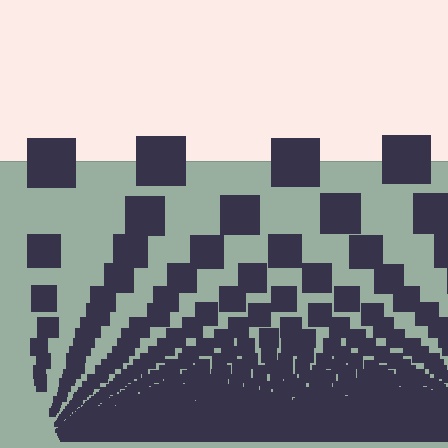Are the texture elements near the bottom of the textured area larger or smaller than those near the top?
Smaller. The gradient is inverted — elements near the bottom are smaller and denser.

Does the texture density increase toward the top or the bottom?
Density increases toward the bottom.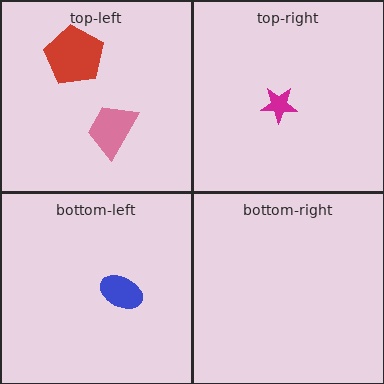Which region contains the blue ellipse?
The bottom-left region.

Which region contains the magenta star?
The top-right region.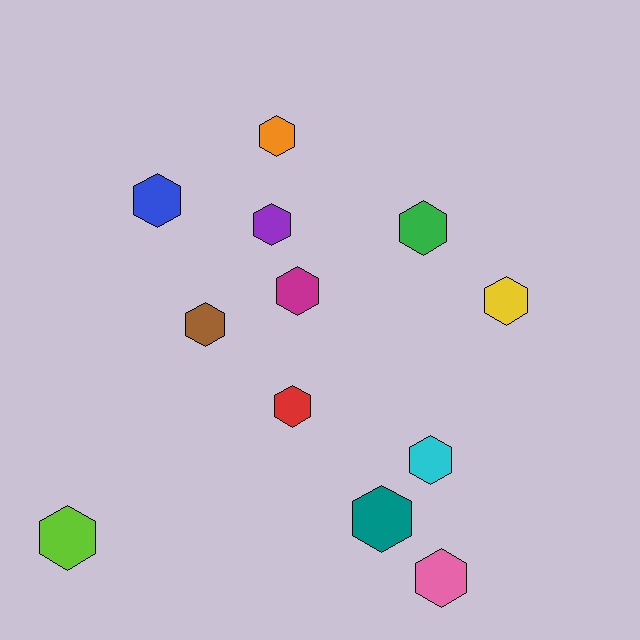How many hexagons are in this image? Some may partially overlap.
There are 12 hexagons.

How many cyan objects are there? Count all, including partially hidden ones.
There is 1 cyan object.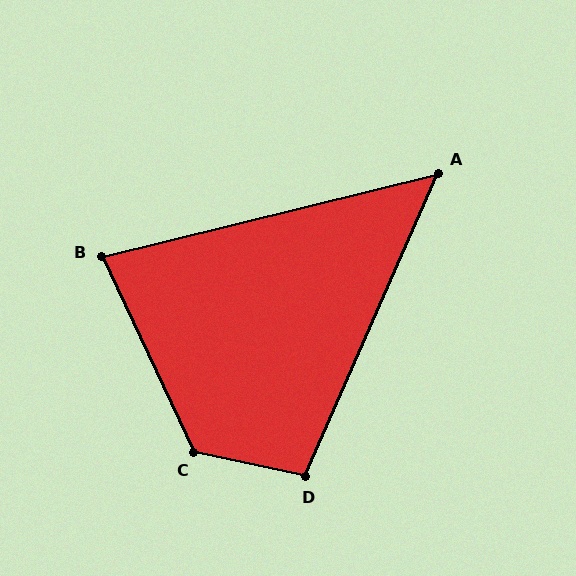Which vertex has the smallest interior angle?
A, at approximately 52 degrees.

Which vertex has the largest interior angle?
C, at approximately 128 degrees.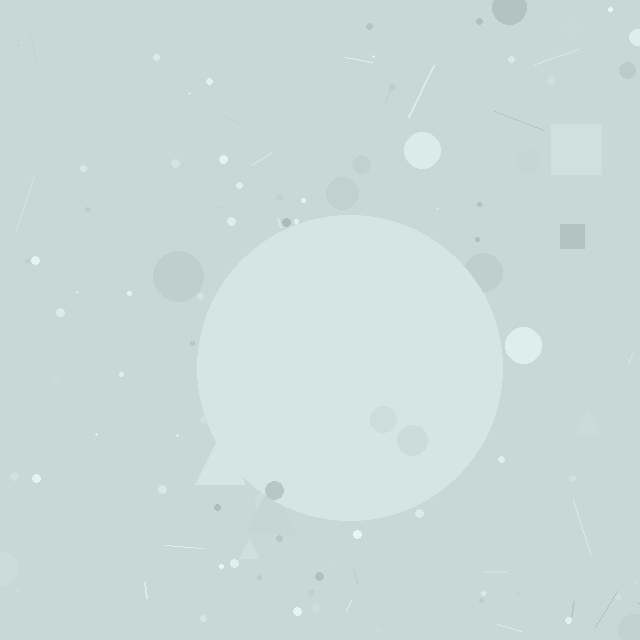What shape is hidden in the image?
A circle is hidden in the image.